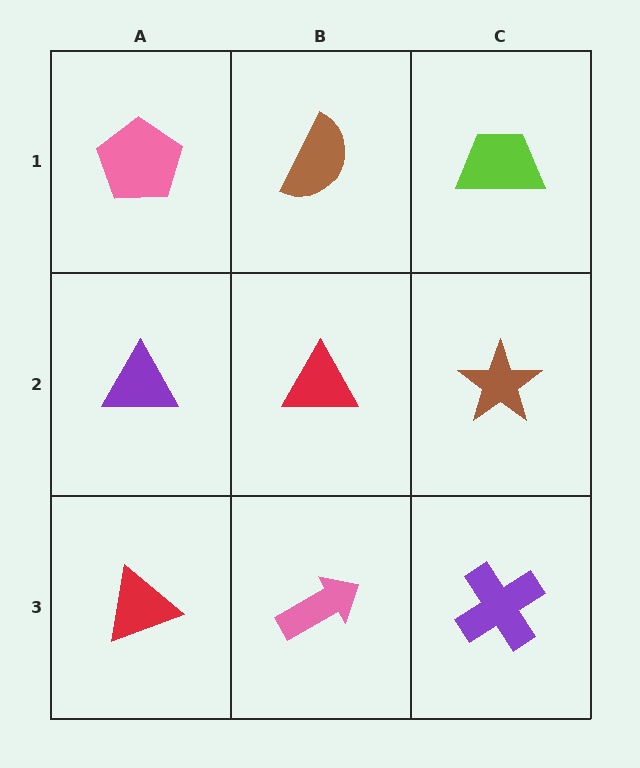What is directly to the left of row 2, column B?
A purple triangle.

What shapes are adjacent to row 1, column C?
A brown star (row 2, column C), a brown semicircle (row 1, column B).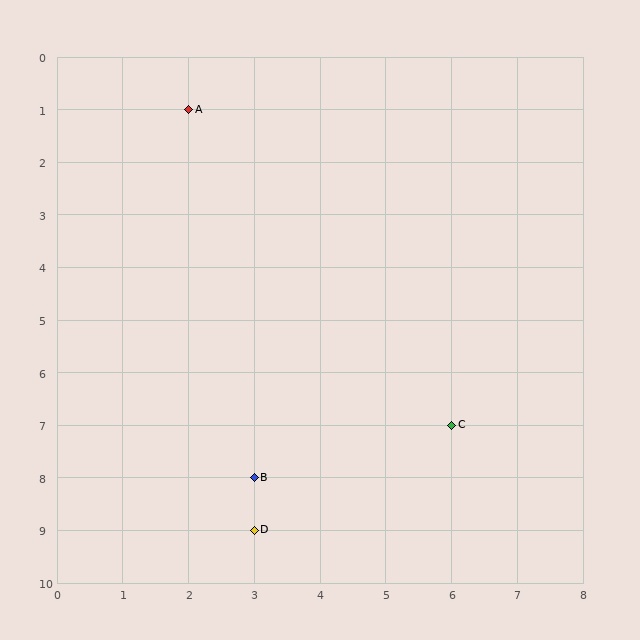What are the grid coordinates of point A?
Point A is at grid coordinates (2, 1).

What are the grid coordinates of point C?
Point C is at grid coordinates (6, 7).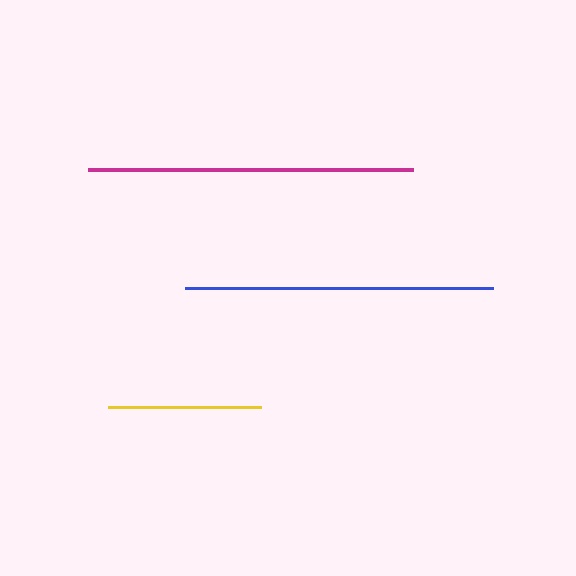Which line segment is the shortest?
The yellow line is the shortest at approximately 152 pixels.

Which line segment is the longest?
The magenta line is the longest at approximately 325 pixels.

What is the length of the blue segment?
The blue segment is approximately 308 pixels long.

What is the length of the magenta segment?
The magenta segment is approximately 325 pixels long.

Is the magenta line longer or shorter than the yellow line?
The magenta line is longer than the yellow line.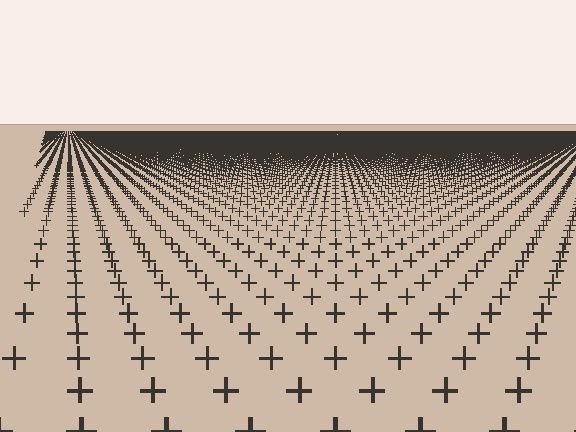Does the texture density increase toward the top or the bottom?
Density increases toward the top.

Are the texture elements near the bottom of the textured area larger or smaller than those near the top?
Larger. Near the bottom, elements are closer to the viewer and appear at a bigger on-screen size.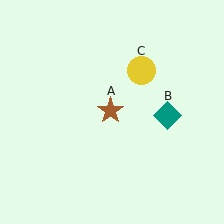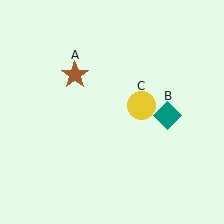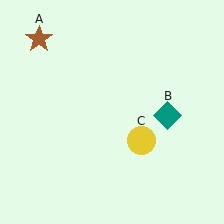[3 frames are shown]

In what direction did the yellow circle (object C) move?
The yellow circle (object C) moved down.